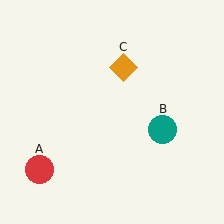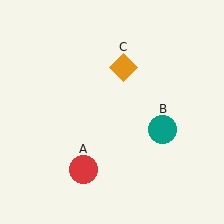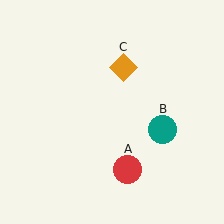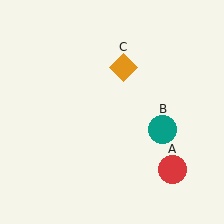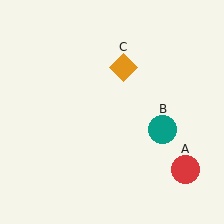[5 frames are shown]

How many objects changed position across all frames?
1 object changed position: red circle (object A).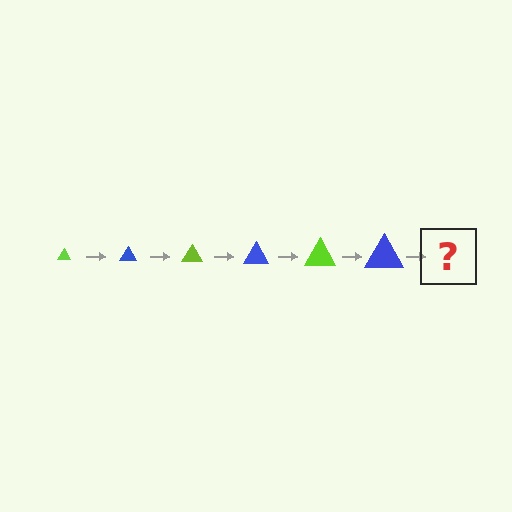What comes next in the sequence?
The next element should be a lime triangle, larger than the previous one.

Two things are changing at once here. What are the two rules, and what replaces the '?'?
The two rules are that the triangle grows larger each step and the color cycles through lime and blue. The '?' should be a lime triangle, larger than the previous one.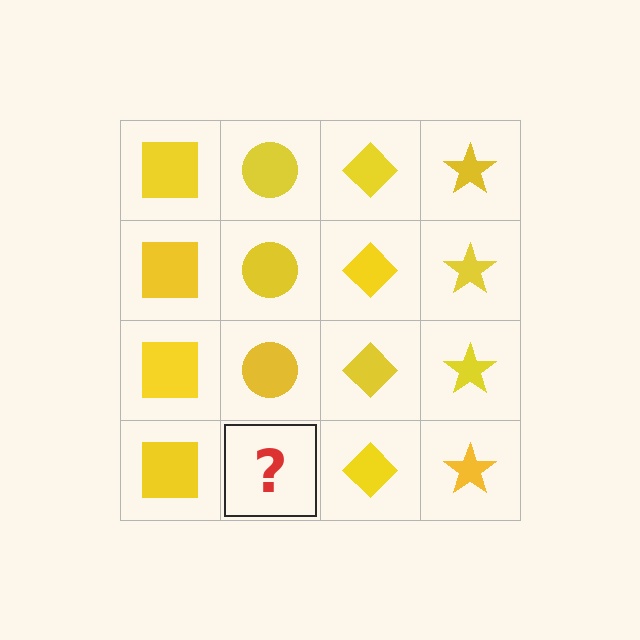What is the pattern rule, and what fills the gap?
The rule is that each column has a consistent shape. The gap should be filled with a yellow circle.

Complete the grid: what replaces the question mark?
The question mark should be replaced with a yellow circle.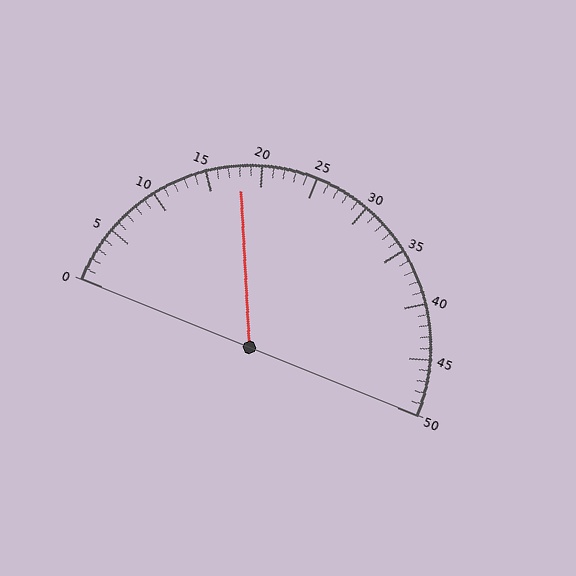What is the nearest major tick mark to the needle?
The nearest major tick mark is 20.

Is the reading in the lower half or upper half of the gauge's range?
The reading is in the lower half of the range (0 to 50).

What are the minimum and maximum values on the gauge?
The gauge ranges from 0 to 50.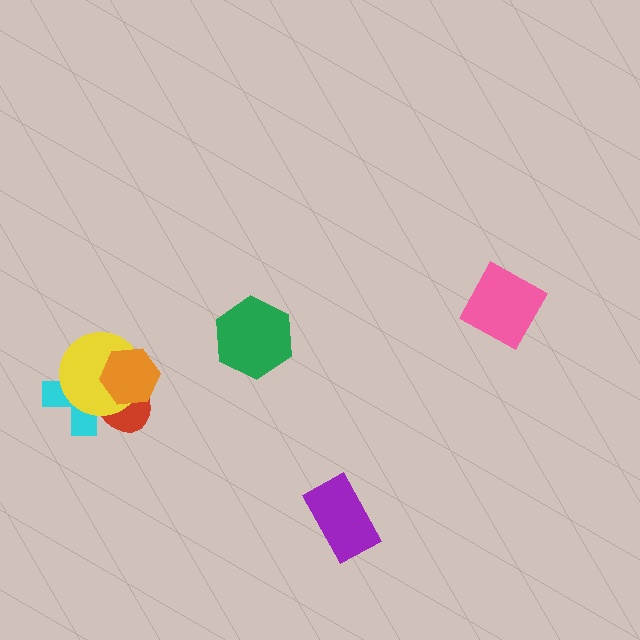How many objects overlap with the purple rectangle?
0 objects overlap with the purple rectangle.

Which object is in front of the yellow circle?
The orange hexagon is in front of the yellow circle.